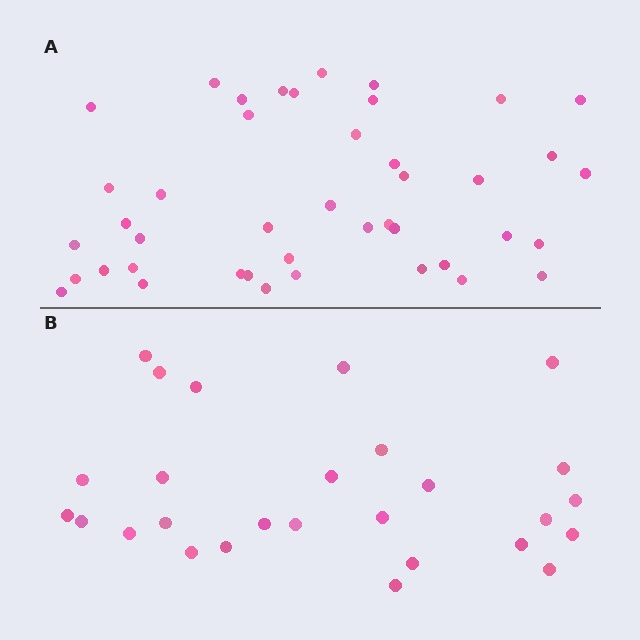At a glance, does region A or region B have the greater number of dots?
Region A (the top region) has more dots.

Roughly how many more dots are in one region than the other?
Region A has approximately 15 more dots than region B.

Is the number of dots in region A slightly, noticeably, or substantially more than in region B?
Region A has substantially more. The ratio is roughly 1.6 to 1.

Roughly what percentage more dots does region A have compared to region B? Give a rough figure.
About 60% more.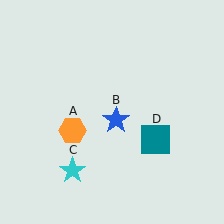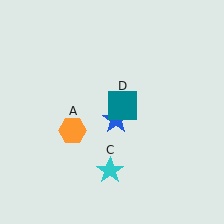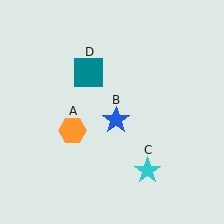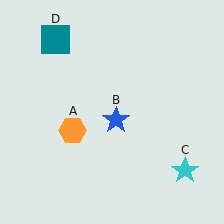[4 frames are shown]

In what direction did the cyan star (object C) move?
The cyan star (object C) moved right.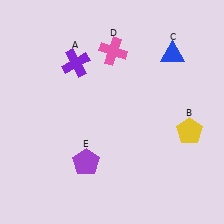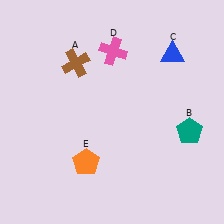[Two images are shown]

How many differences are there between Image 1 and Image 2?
There are 3 differences between the two images.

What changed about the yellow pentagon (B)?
In Image 1, B is yellow. In Image 2, it changed to teal.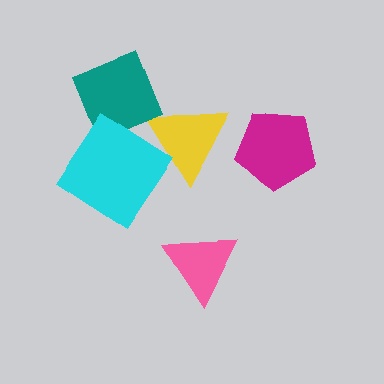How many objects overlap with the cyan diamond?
1 object overlaps with the cyan diamond.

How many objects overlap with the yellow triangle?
1 object overlaps with the yellow triangle.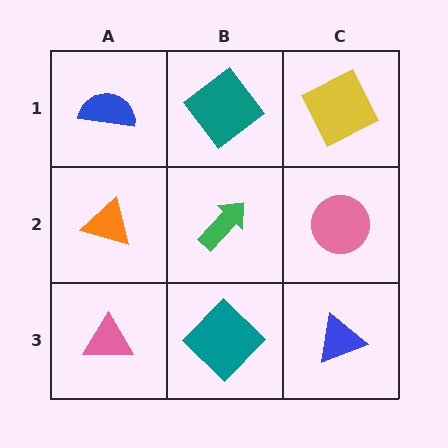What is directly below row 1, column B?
A green arrow.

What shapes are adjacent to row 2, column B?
A teal diamond (row 1, column B), a teal diamond (row 3, column B), an orange triangle (row 2, column A), a pink circle (row 2, column C).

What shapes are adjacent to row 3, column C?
A pink circle (row 2, column C), a teal diamond (row 3, column B).